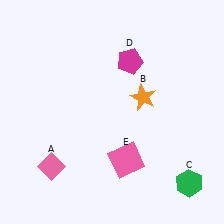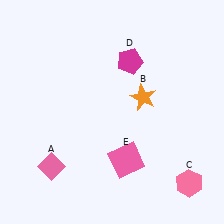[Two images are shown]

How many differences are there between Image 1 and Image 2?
There is 1 difference between the two images.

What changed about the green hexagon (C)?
In Image 1, C is green. In Image 2, it changed to pink.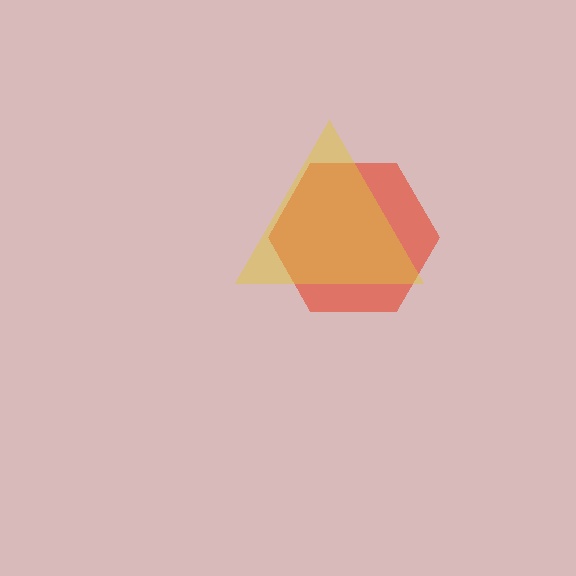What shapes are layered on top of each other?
The layered shapes are: a red hexagon, a yellow triangle.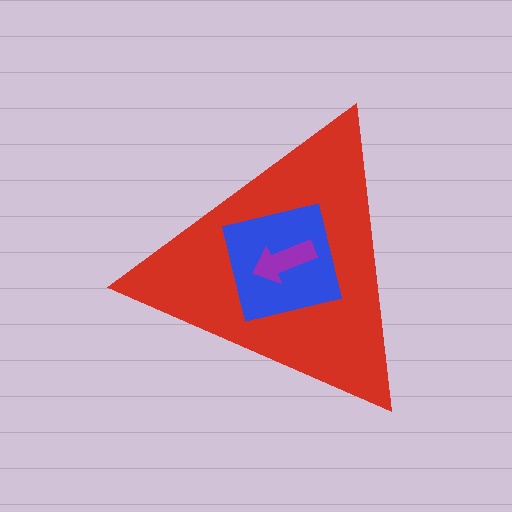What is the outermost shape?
The red triangle.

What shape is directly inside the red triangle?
The blue square.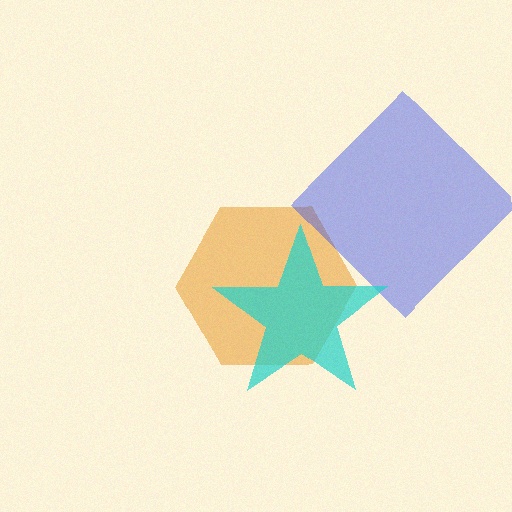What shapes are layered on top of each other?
The layered shapes are: an orange hexagon, a blue diamond, a cyan star.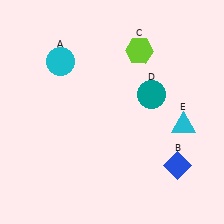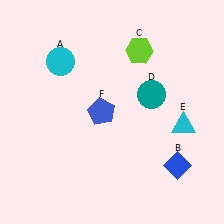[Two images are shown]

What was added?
A blue pentagon (F) was added in Image 2.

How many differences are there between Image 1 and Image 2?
There is 1 difference between the two images.